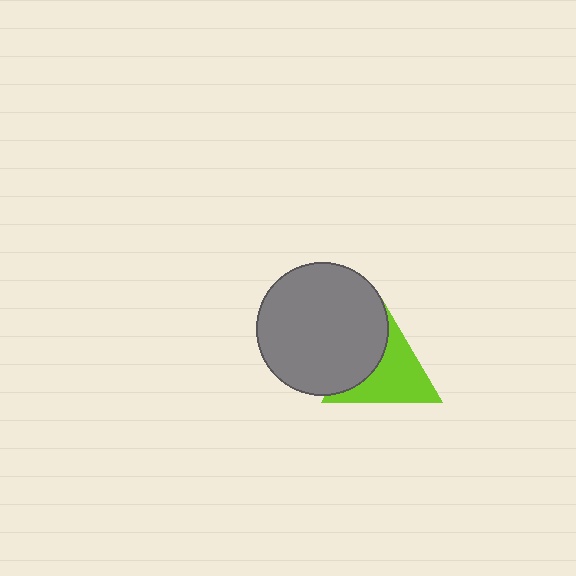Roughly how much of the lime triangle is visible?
About half of it is visible (roughly 62%).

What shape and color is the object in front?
The object in front is a gray circle.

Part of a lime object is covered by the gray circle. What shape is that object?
It is a triangle.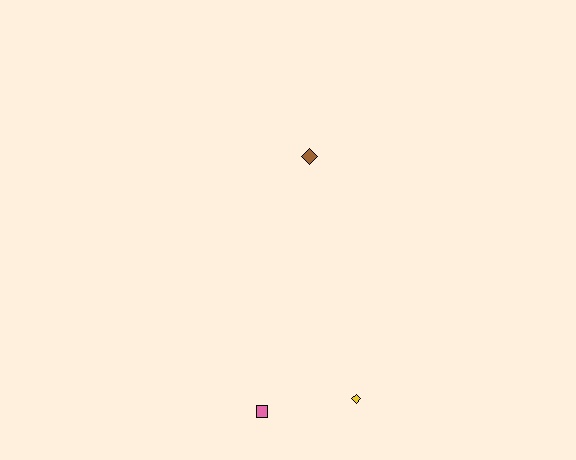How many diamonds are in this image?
There are 2 diamonds.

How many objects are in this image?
There are 3 objects.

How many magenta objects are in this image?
There are no magenta objects.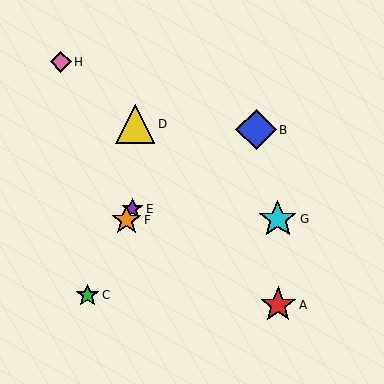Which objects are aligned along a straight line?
Objects C, E, F are aligned along a straight line.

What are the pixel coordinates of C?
Object C is at (87, 295).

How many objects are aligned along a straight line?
3 objects (C, E, F) are aligned along a straight line.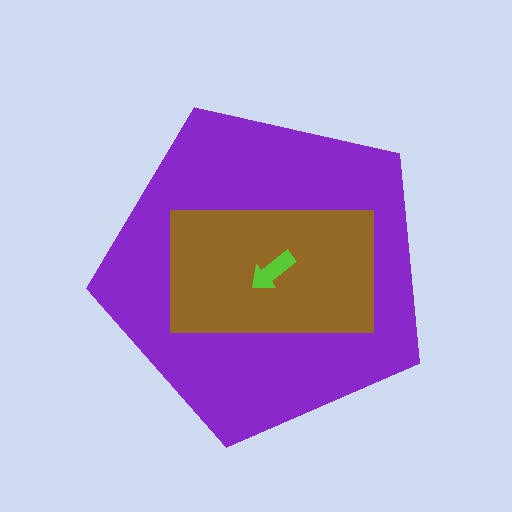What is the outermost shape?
The purple pentagon.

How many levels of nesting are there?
3.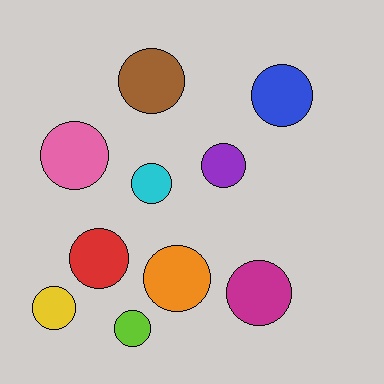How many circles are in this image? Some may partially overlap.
There are 10 circles.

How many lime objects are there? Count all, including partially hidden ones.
There is 1 lime object.